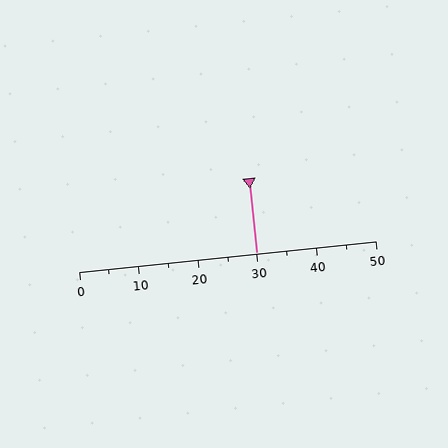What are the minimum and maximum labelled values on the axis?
The axis runs from 0 to 50.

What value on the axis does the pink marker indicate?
The marker indicates approximately 30.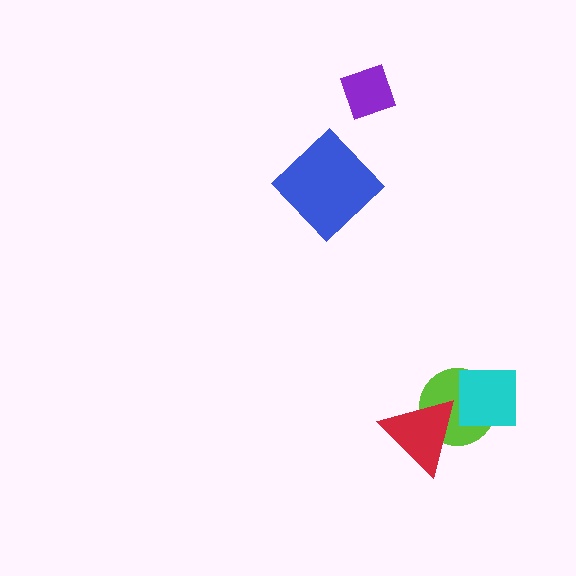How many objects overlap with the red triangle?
1 object overlaps with the red triangle.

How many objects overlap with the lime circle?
2 objects overlap with the lime circle.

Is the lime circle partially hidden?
Yes, it is partially covered by another shape.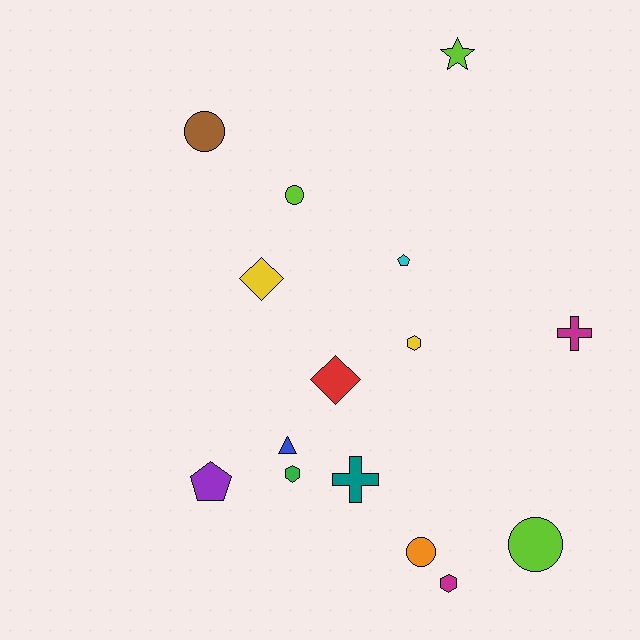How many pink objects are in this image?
There are no pink objects.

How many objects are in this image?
There are 15 objects.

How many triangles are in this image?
There is 1 triangle.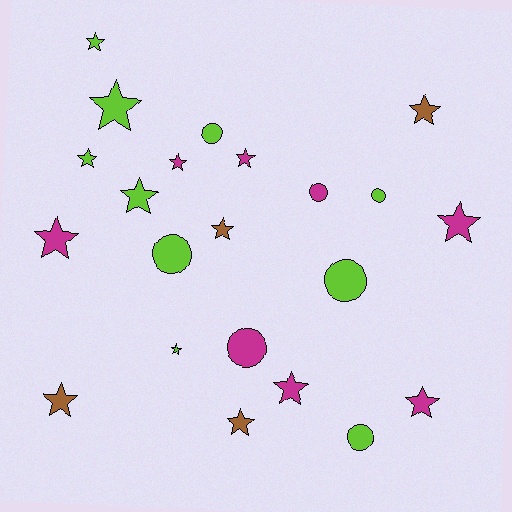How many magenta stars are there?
There are 6 magenta stars.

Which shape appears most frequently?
Star, with 15 objects.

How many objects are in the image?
There are 22 objects.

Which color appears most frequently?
Lime, with 10 objects.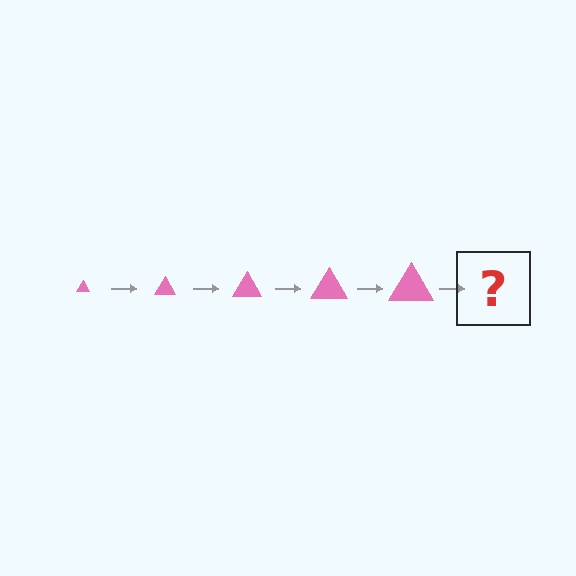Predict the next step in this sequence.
The next step is a pink triangle, larger than the previous one.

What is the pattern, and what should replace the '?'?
The pattern is that the triangle gets progressively larger each step. The '?' should be a pink triangle, larger than the previous one.